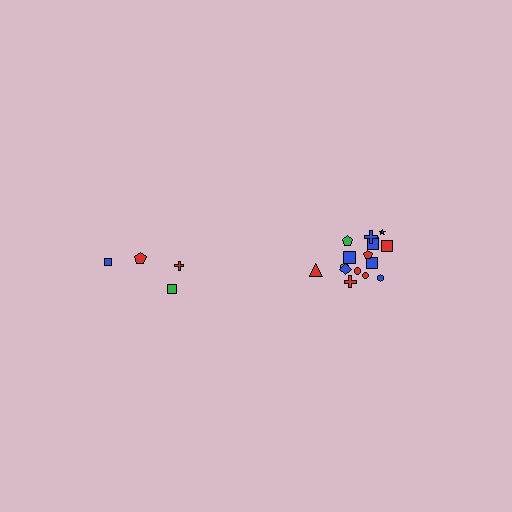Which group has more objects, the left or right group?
The right group.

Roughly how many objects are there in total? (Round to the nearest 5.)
Roughly 20 objects in total.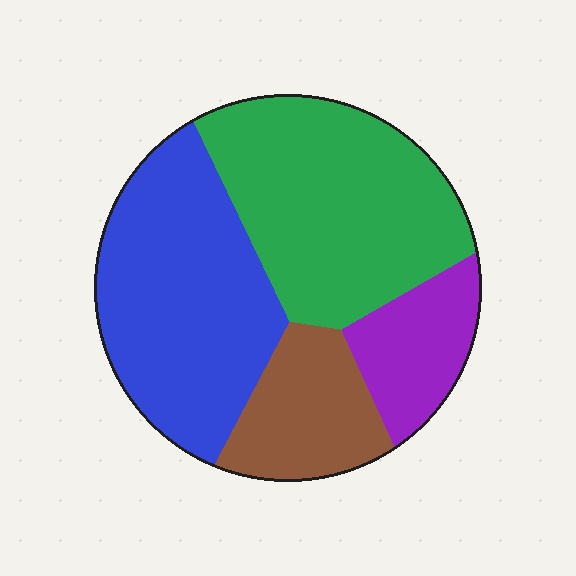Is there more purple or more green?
Green.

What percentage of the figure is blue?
Blue covers 35% of the figure.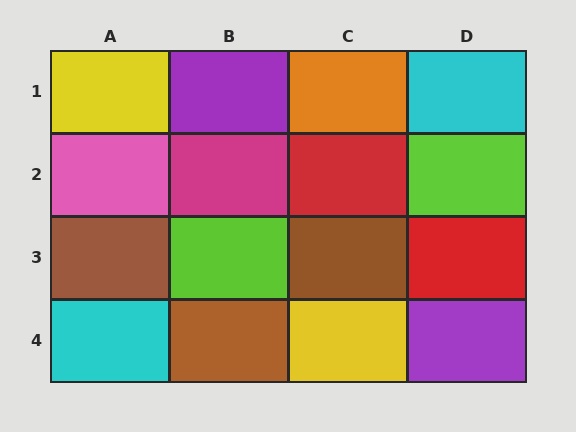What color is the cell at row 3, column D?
Red.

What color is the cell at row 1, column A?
Yellow.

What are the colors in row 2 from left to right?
Pink, magenta, red, lime.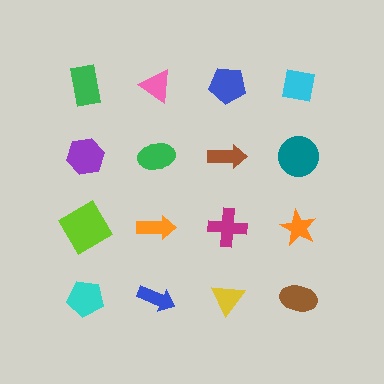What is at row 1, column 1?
A green rectangle.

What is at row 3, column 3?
A magenta cross.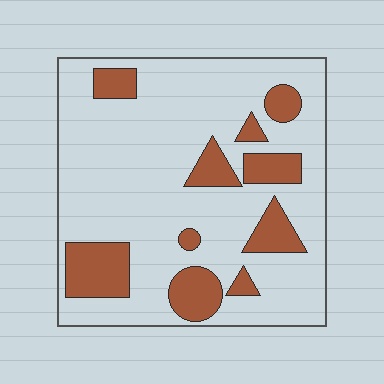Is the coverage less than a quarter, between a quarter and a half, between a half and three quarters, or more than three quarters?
Less than a quarter.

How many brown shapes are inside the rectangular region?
10.